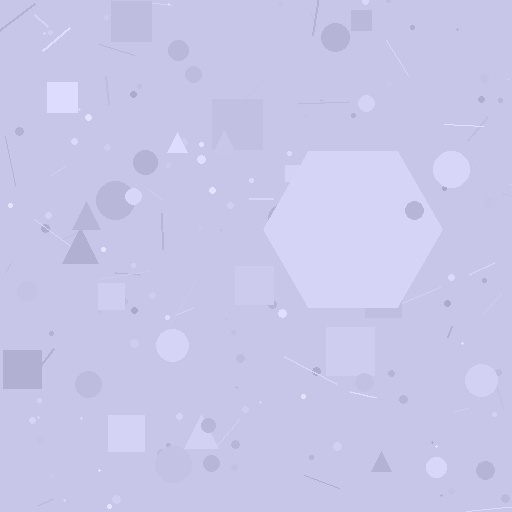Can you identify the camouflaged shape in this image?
The camouflaged shape is a hexagon.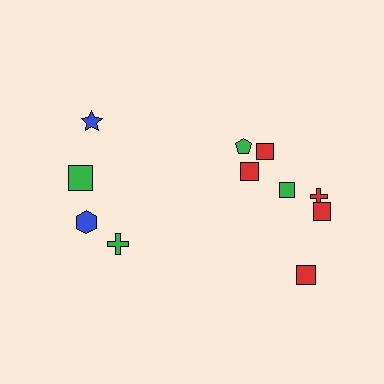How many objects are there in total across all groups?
There are 11 objects.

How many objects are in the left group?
There are 4 objects.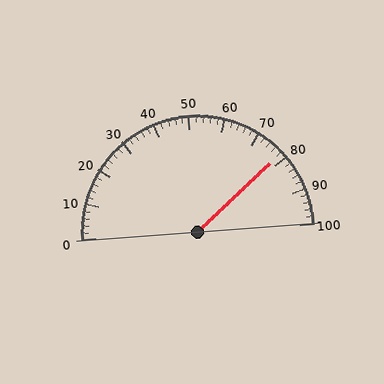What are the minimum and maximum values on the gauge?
The gauge ranges from 0 to 100.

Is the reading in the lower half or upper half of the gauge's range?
The reading is in the upper half of the range (0 to 100).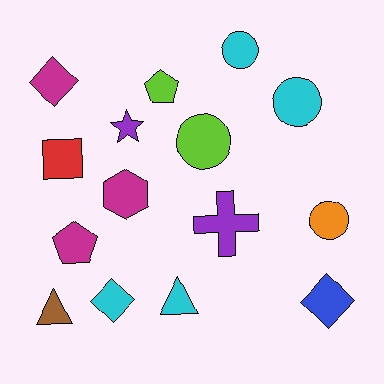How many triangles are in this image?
There are 2 triangles.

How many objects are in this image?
There are 15 objects.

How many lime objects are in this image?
There are 2 lime objects.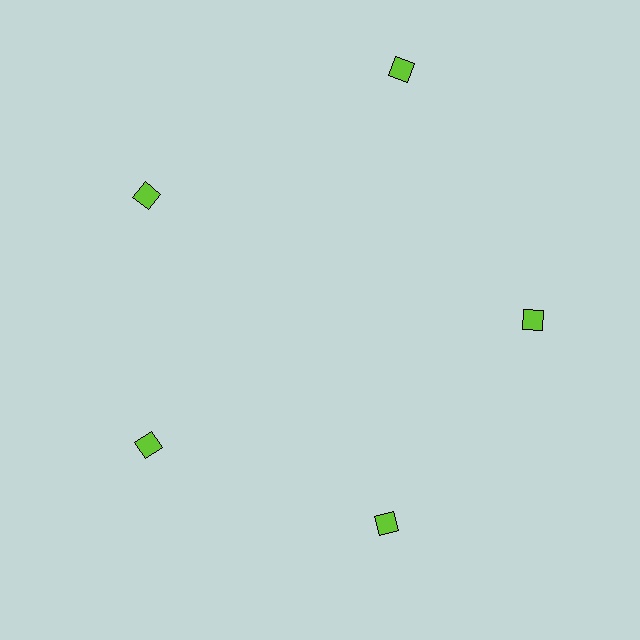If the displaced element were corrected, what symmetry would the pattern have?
It would have 5-fold rotational symmetry — the pattern would map onto itself every 72 degrees.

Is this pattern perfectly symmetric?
No. The 5 lime diamonds are arranged in a ring, but one element near the 1 o'clock position is pushed outward from the center, breaking the 5-fold rotational symmetry.